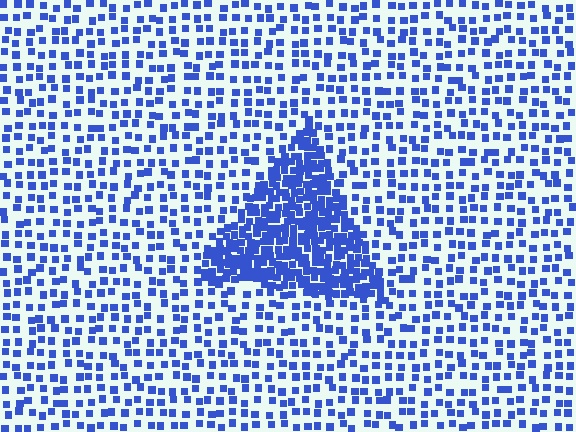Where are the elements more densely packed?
The elements are more densely packed inside the triangle boundary.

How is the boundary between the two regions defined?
The boundary is defined by a change in element density (approximately 2.8x ratio). All elements are the same color, size, and shape.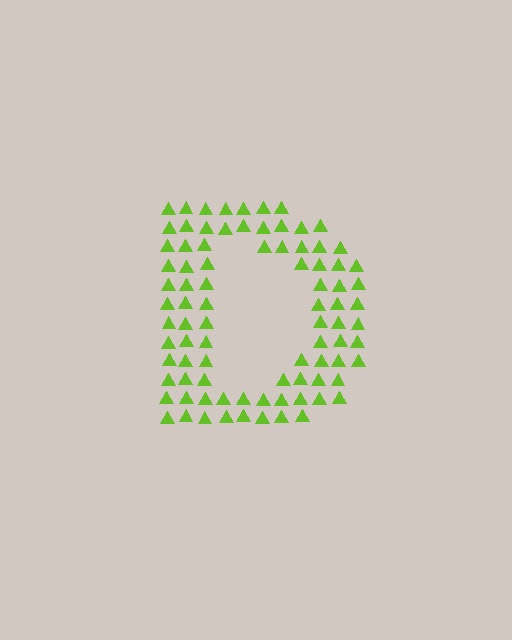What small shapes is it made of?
It is made of small triangles.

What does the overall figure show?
The overall figure shows the letter D.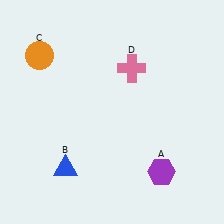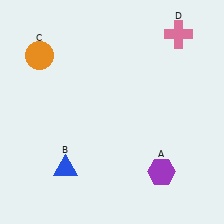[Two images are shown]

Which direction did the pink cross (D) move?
The pink cross (D) moved right.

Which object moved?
The pink cross (D) moved right.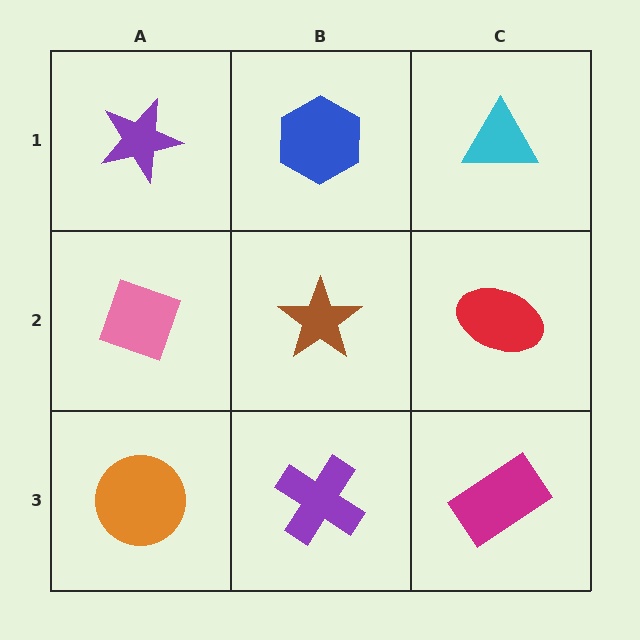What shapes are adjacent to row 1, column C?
A red ellipse (row 2, column C), a blue hexagon (row 1, column B).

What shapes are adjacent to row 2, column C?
A cyan triangle (row 1, column C), a magenta rectangle (row 3, column C), a brown star (row 2, column B).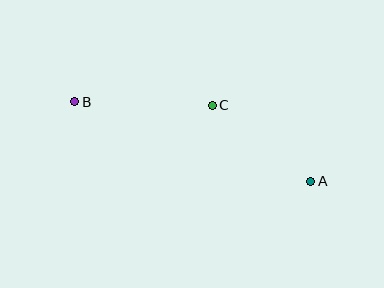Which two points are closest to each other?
Points A and C are closest to each other.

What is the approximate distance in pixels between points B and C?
The distance between B and C is approximately 137 pixels.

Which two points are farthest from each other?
Points A and B are farthest from each other.